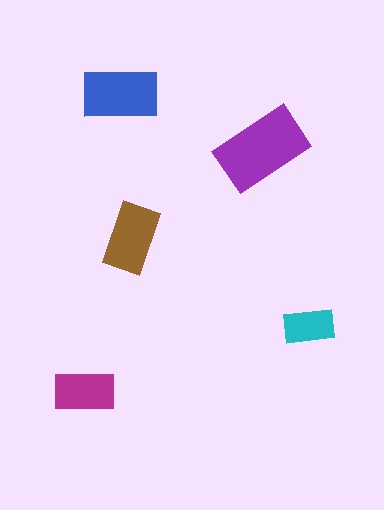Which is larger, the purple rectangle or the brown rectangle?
The purple one.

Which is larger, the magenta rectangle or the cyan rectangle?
The magenta one.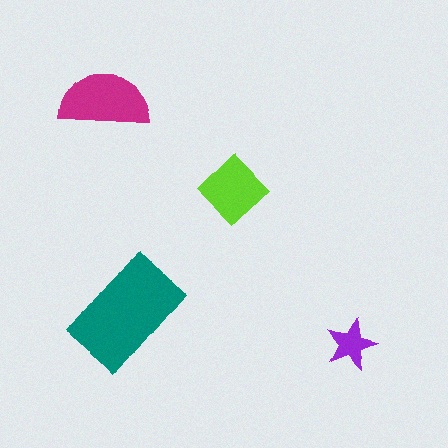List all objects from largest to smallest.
The teal rectangle, the magenta semicircle, the lime diamond, the purple star.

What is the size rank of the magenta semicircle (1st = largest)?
2nd.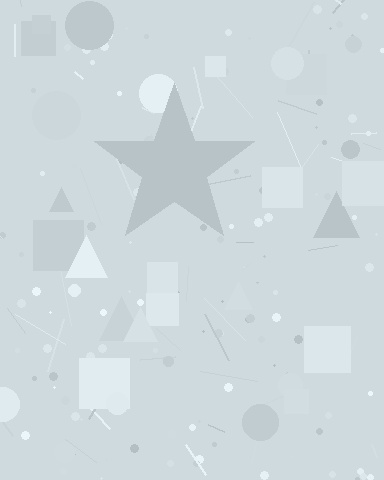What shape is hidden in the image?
A star is hidden in the image.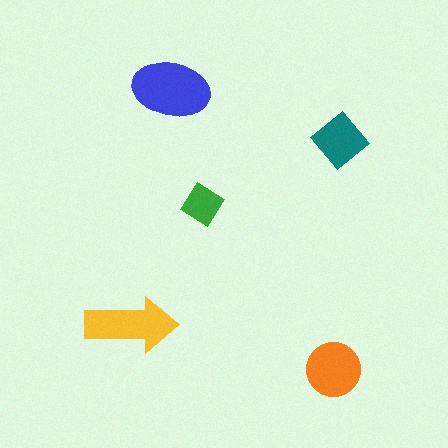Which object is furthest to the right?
The teal diamond is rightmost.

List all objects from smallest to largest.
The green diamond, the teal diamond, the orange circle, the yellow arrow, the blue ellipse.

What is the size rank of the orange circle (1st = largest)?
3rd.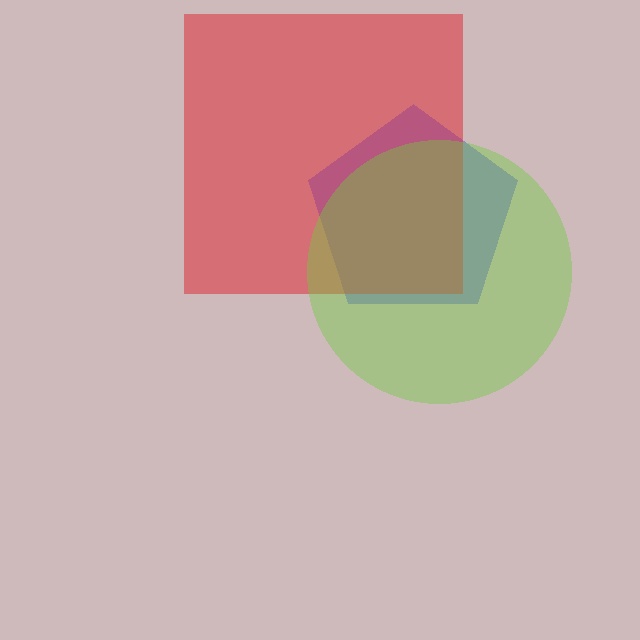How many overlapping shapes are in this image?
There are 3 overlapping shapes in the image.